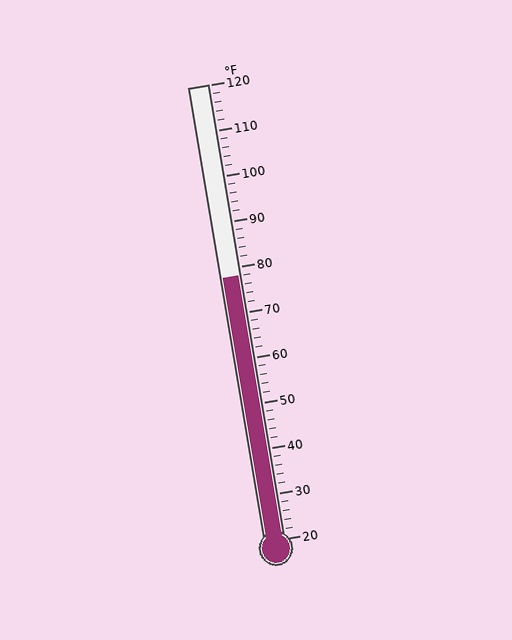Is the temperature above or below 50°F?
The temperature is above 50°F.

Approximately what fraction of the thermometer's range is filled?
The thermometer is filled to approximately 60% of its range.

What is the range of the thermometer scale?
The thermometer scale ranges from 20°F to 120°F.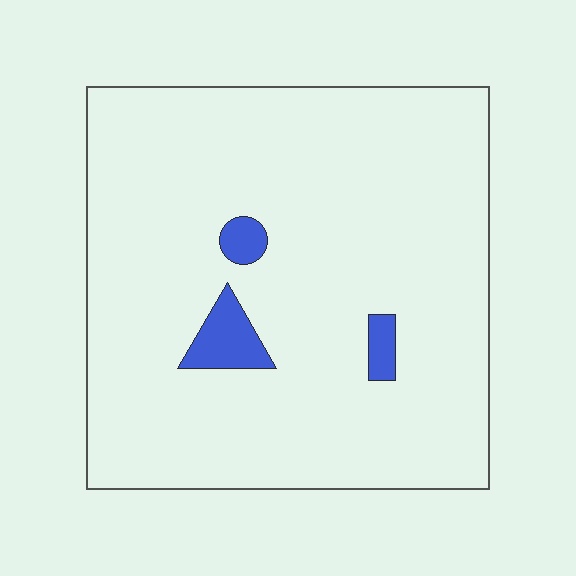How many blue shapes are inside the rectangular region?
3.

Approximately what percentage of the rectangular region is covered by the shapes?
Approximately 5%.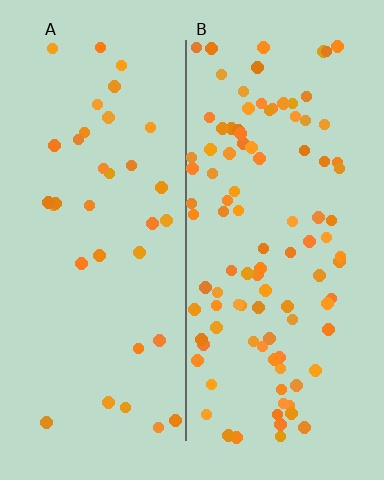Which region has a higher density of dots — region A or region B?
B (the right).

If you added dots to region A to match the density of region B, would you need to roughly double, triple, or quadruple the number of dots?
Approximately triple.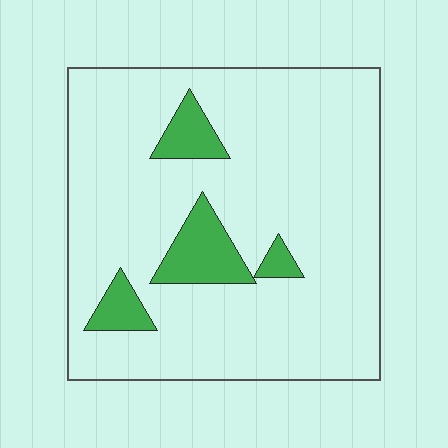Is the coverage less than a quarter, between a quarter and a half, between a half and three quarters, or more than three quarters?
Less than a quarter.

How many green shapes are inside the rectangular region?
4.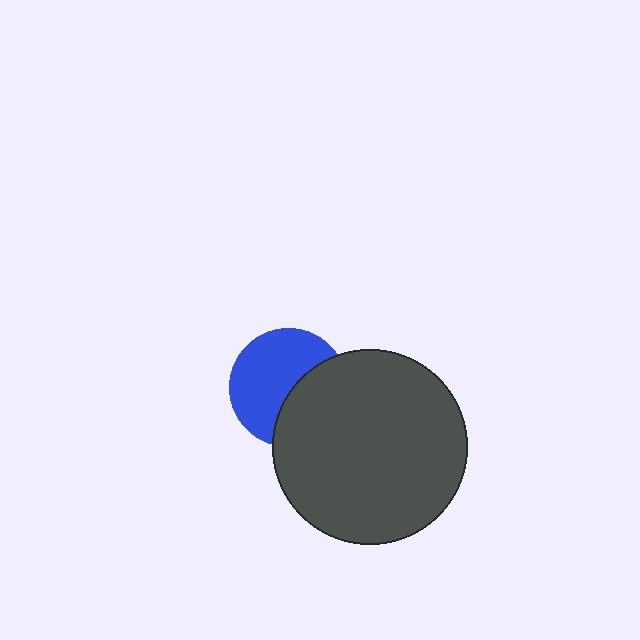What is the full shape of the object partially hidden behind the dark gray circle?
The partially hidden object is a blue circle.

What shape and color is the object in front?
The object in front is a dark gray circle.